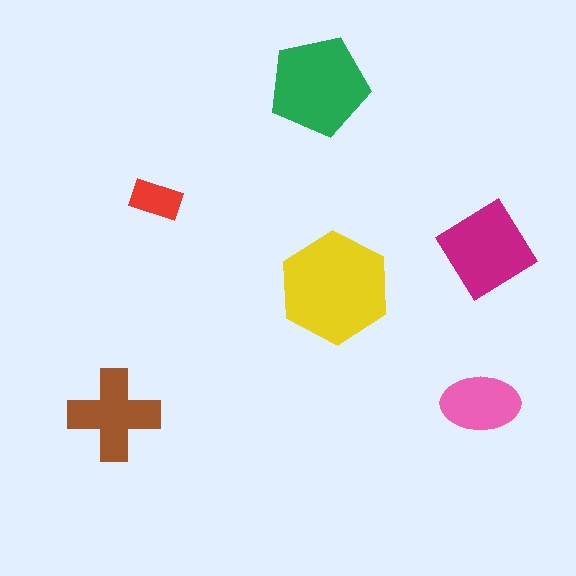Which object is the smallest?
The red rectangle.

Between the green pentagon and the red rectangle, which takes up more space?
The green pentagon.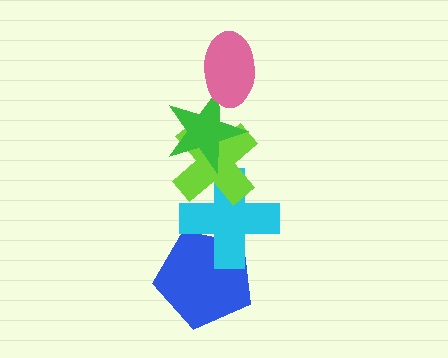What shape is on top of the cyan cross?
The lime cross is on top of the cyan cross.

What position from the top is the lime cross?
The lime cross is 3rd from the top.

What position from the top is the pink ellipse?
The pink ellipse is 1st from the top.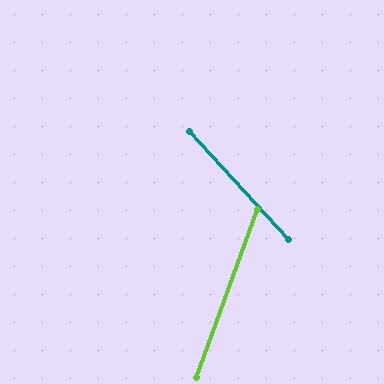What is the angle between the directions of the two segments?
Approximately 62 degrees.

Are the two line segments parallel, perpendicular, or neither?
Neither parallel nor perpendicular — they differ by about 62°.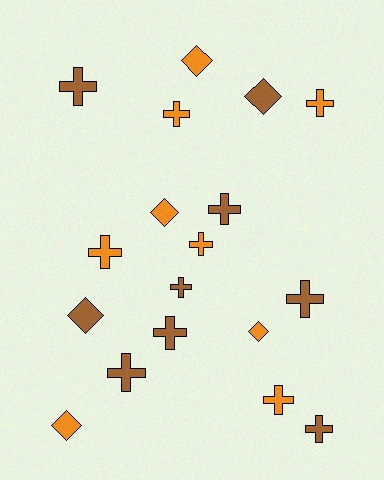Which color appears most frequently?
Brown, with 9 objects.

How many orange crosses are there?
There are 5 orange crosses.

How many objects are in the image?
There are 18 objects.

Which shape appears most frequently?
Cross, with 12 objects.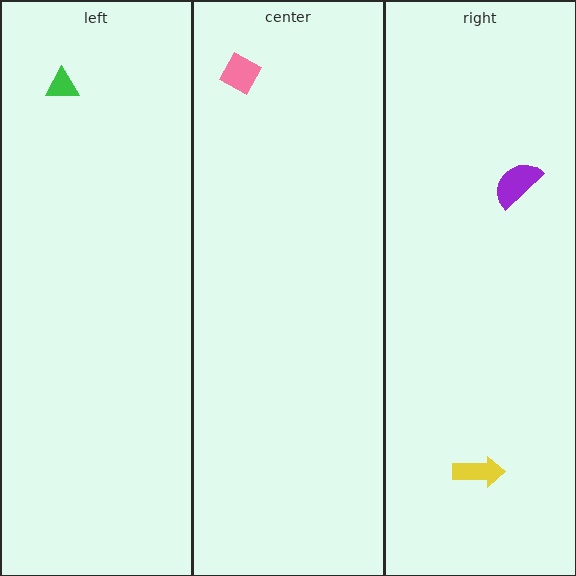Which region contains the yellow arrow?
The right region.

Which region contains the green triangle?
The left region.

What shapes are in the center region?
The pink diamond.